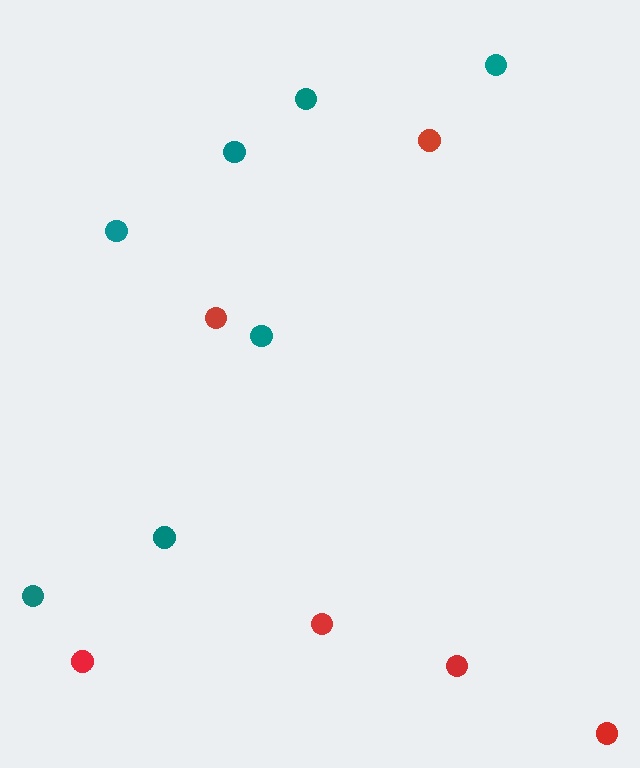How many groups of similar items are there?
There are 2 groups: one group of red circles (6) and one group of teal circles (7).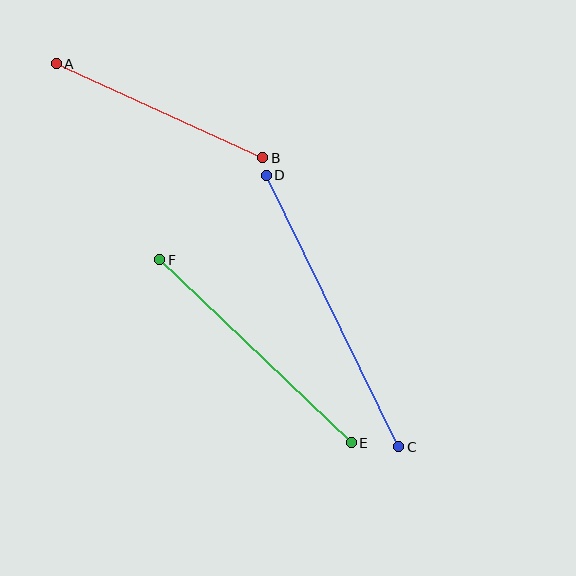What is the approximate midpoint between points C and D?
The midpoint is at approximately (333, 311) pixels.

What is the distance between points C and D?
The distance is approximately 302 pixels.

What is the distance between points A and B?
The distance is approximately 227 pixels.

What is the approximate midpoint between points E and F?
The midpoint is at approximately (256, 351) pixels.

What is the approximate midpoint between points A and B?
The midpoint is at approximately (159, 111) pixels.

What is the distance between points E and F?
The distance is approximately 265 pixels.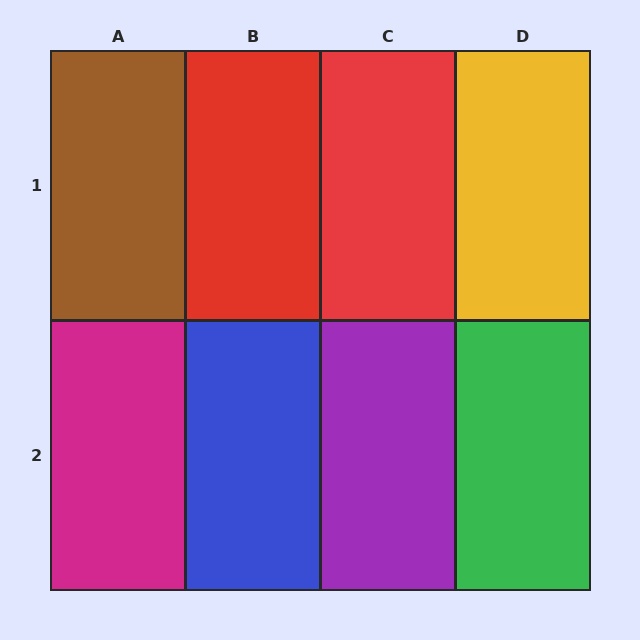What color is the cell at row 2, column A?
Magenta.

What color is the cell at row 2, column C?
Purple.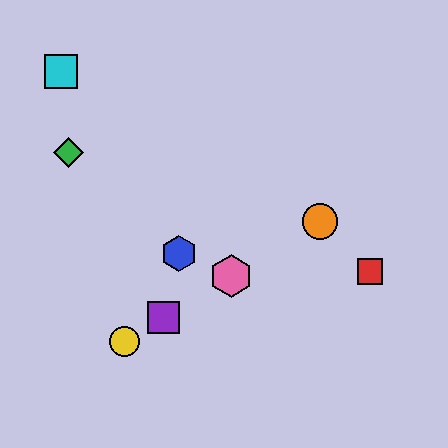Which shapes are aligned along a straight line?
The yellow circle, the purple square, the orange circle, the pink hexagon are aligned along a straight line.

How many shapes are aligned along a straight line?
4 shapes (the yellow circle, the purple square, the orange circle, the pink hexagon) are aligned along a straight line.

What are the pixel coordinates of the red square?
The red square is at (370, 272).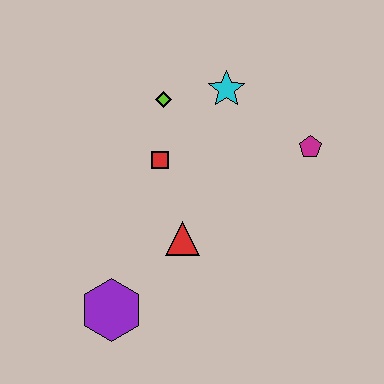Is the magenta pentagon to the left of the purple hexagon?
No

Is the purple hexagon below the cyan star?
Yes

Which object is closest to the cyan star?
The lime diamond is closest to the cyan star.